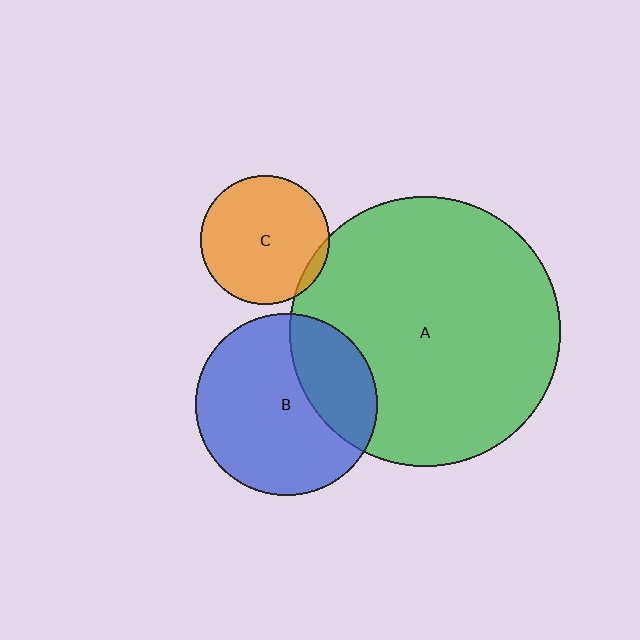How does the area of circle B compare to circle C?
Approximately 2.0 times.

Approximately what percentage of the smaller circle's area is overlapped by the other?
Approximately 5%.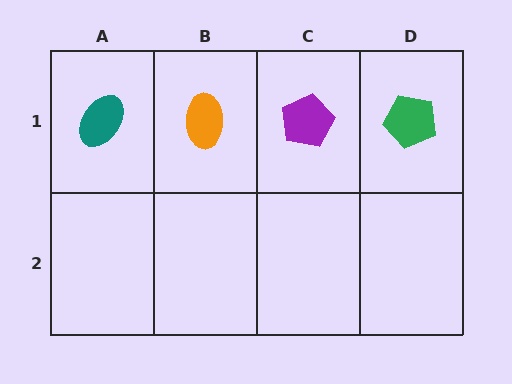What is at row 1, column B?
An orange ellipse.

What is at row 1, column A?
A teal ellipse.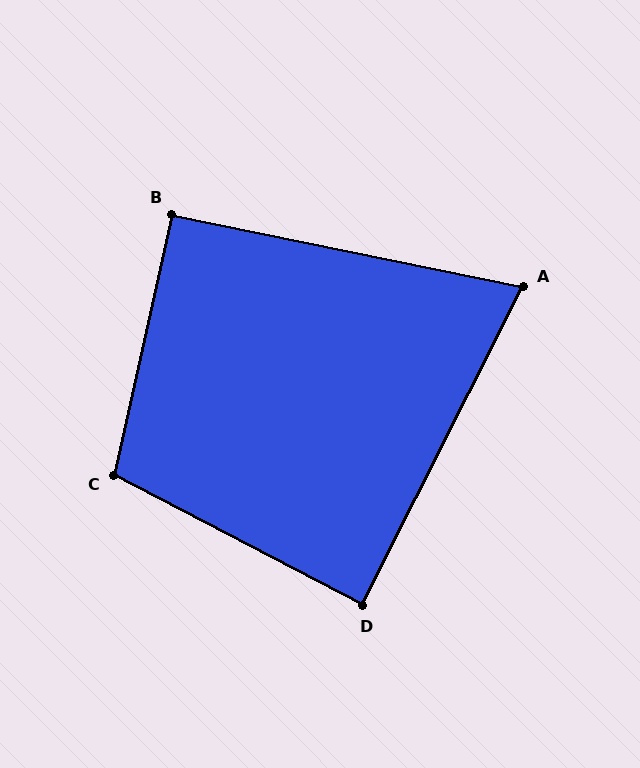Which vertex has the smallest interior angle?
A, at approximately 75 degrees.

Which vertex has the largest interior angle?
C, at approximately 105 degrees.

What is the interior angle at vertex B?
Approximately 91 degrees (approximately right).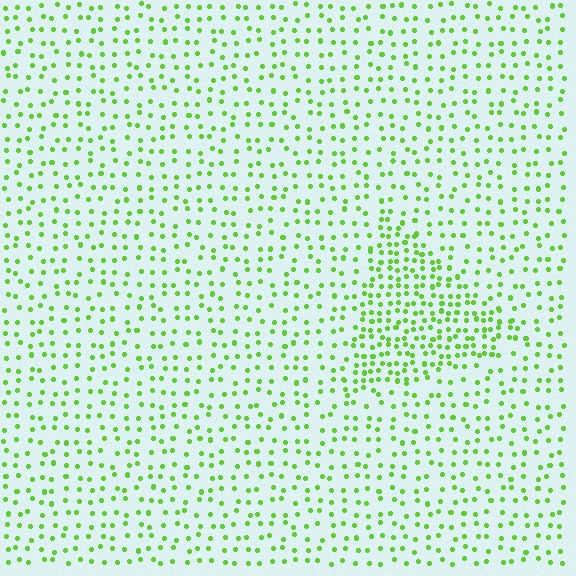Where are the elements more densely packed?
The elements are more densely packed inside the triangle boundary.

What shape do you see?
I see a triangle.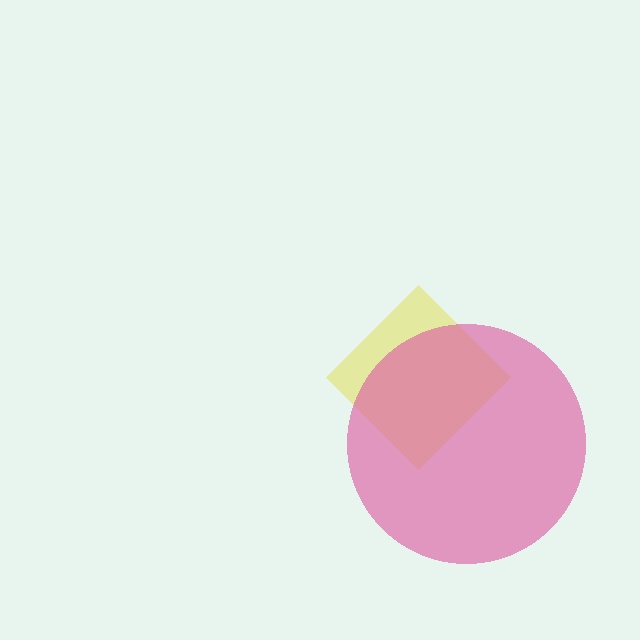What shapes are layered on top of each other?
The layered shapes are: a yellow diamond, a pink circle.